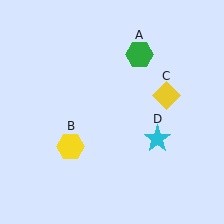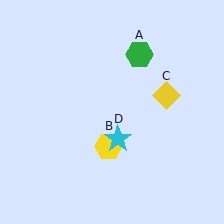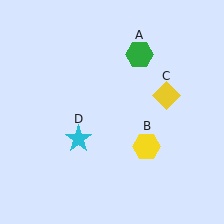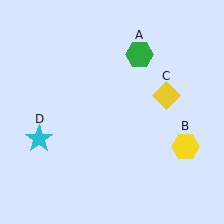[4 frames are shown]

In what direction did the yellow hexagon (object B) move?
The yellow hexagon (object B) moved right.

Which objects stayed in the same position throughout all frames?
Green hexagon (object A) and yellow diamond (object C) remained stationary.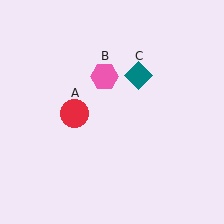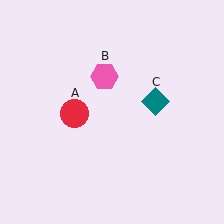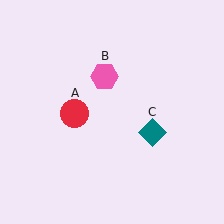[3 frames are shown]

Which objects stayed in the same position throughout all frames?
Red circle (object A) and pink hexagon (object B) remained stationary.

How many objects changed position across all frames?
1 object changed position: teal diamond (object C).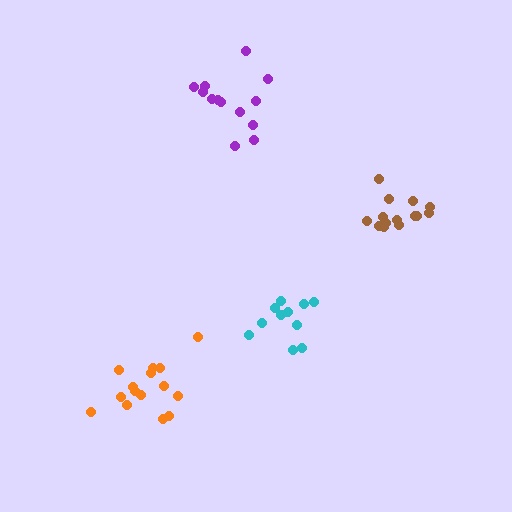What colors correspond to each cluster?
The clusters are colored: cyan, purple, brown, orange.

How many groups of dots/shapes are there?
There are 4 groups.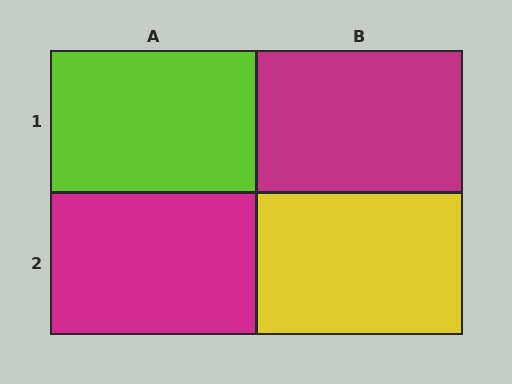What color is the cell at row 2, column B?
Yellow.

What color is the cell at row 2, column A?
Magenta.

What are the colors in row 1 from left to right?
Lime, magenta.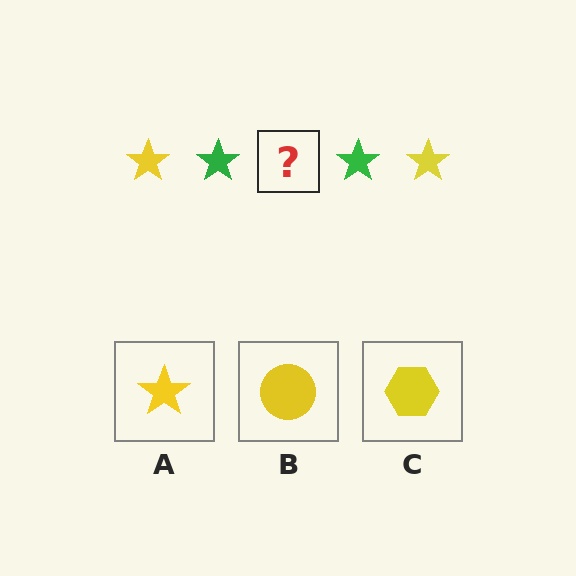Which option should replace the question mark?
Option A.